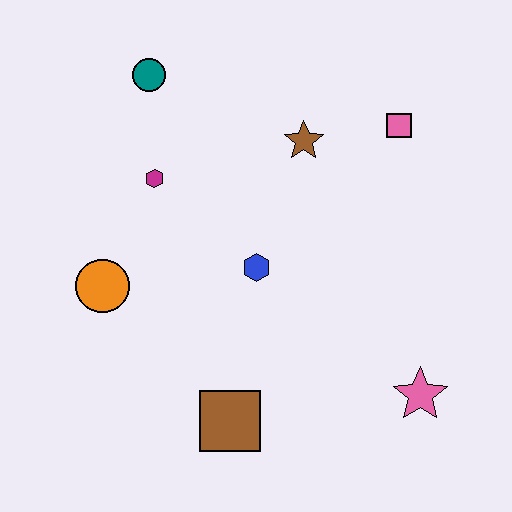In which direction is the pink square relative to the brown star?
The pink square is to the right of the brown star.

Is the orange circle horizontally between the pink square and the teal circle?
No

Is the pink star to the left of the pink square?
No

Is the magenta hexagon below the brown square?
No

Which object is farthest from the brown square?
The teal circle is farthest from the brown square.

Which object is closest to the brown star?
The pink square is closest to the brown star.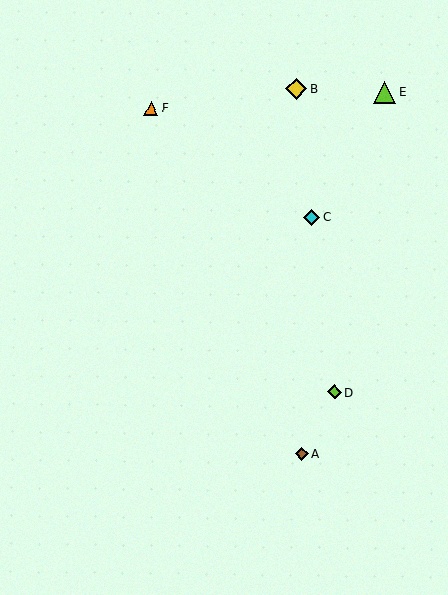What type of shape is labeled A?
Shape A is a brown diamond.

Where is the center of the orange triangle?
The center of the orange triangle is at (151, 108).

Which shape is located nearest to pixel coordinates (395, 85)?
The lime triangle (labeled E) at (385, 92) is nearest to that location.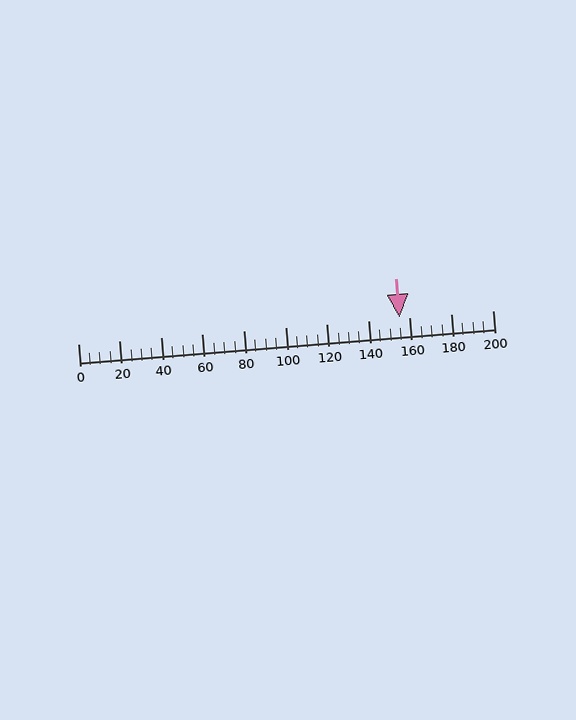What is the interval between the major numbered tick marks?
The major tick marks are spaced 20 units apart.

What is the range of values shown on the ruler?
The ruler shows values from 0 to 200.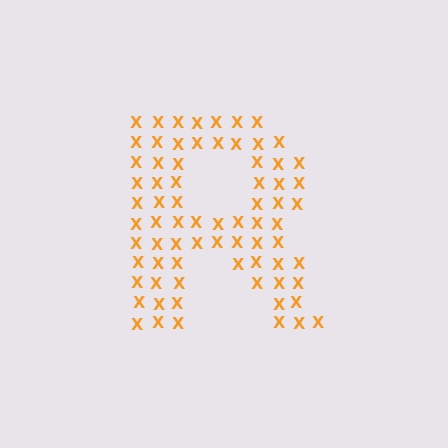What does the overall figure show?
The overall figure shows the letter R.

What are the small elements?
The small elements are letter X's.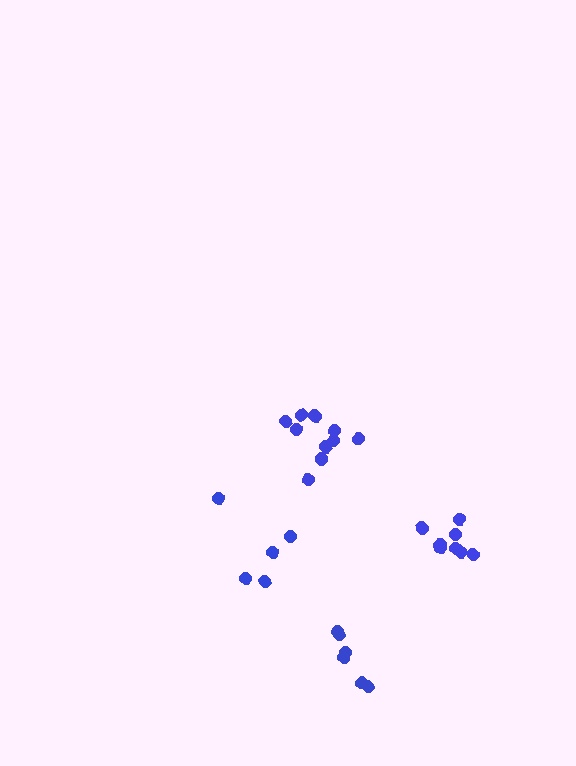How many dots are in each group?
Group 1: 9 dots, Group 2: 11 dots, Group 3: 5 dots, Group 4: 6 dots (31 total).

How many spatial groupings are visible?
There are 4 spatial groupings.